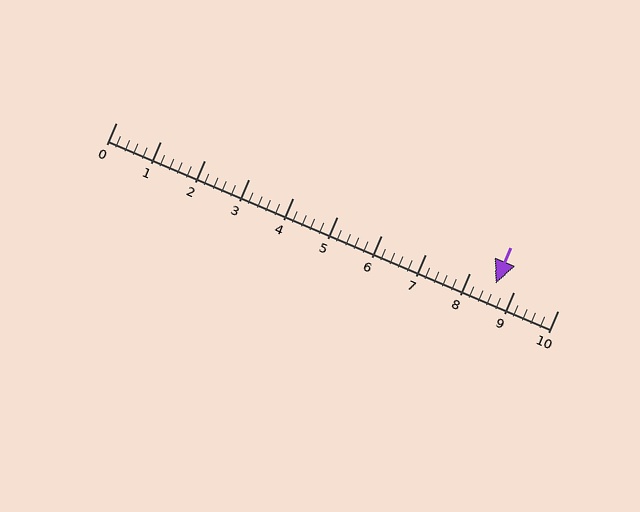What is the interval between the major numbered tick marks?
The major tick marks are spaced 1 units apart.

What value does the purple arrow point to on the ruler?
The purple arrow points to approximately 8.6.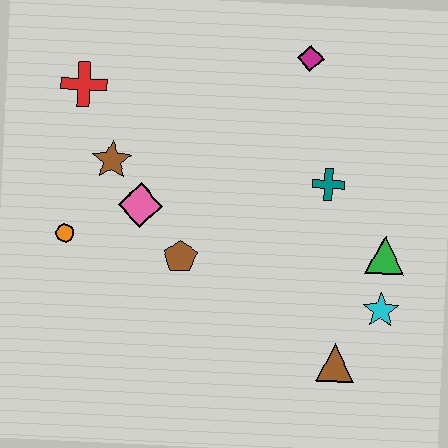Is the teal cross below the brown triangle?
No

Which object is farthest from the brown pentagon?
The magenta diamond is farthest from the brown pentagon.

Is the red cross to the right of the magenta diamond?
No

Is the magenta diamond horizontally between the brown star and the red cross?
No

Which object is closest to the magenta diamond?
The teal cross is closest to the magenta diamond.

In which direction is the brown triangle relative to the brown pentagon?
The brown triangle is to the right of the brown pentagon.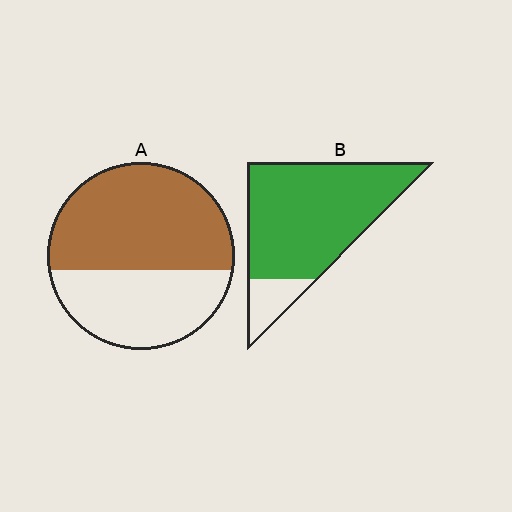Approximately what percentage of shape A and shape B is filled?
A is approximately 60% and B is approximately 85%.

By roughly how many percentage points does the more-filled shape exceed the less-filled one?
By roughly 25 percentage points (B over A).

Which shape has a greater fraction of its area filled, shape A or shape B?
Shape B.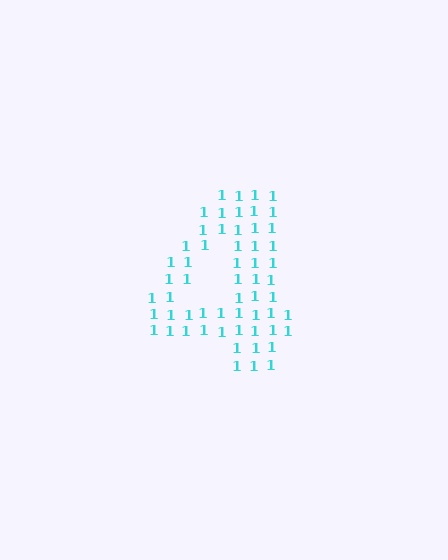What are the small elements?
The small elements are digit 1's.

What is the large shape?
The large shape is the digit 4.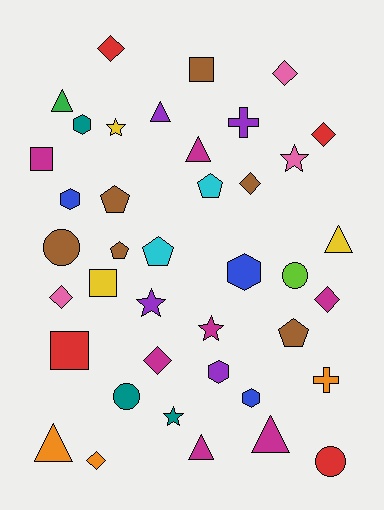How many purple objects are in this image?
There are 4 purple objects.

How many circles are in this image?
There are 4 circles.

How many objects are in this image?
There are 40 objects.